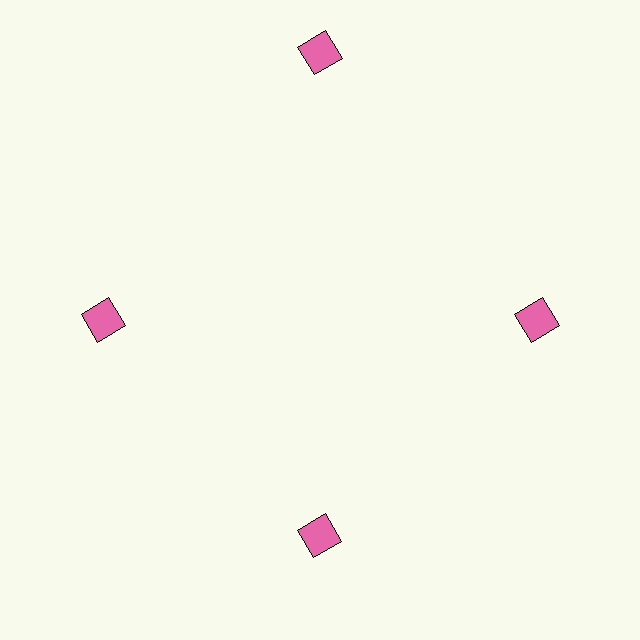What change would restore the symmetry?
The symmetry would be restored by moving it inward, back onto the ring so that all 4 diamonds sit at equal angles and equal distance from the center.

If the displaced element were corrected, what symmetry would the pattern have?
It would have 4-fold rotational symmetry — the pattern would map onto itself every 90 degrees.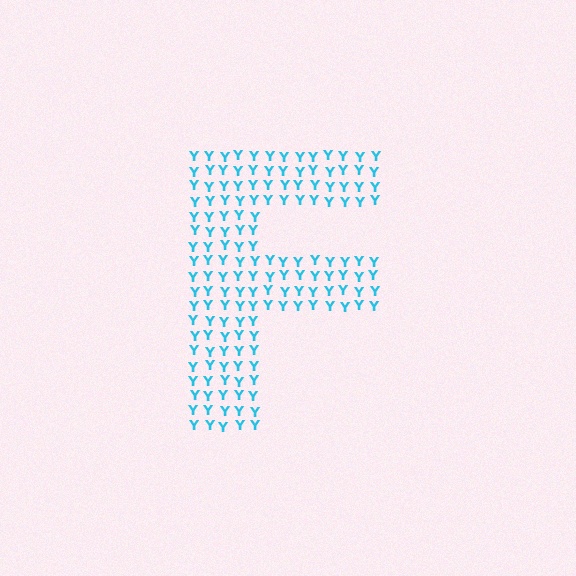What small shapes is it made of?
It is made of small letter Y's.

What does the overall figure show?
The overall figure shows the letter F.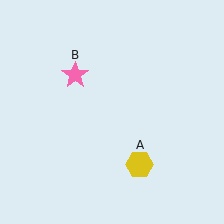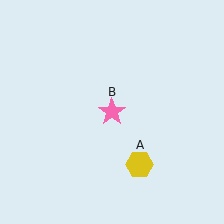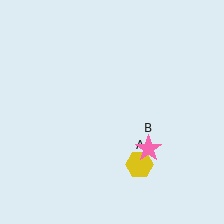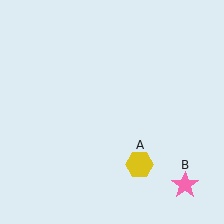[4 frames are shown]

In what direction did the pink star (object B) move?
The pink star (object B) moved down and to the right.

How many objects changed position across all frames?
1 object changed position: pink star (object B).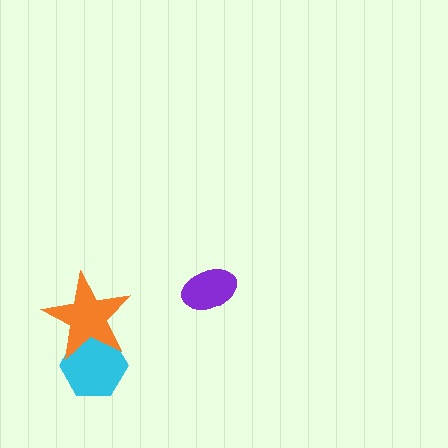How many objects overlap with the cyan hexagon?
1 object overlaps with the cyan hexagon.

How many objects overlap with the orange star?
1 object overlaps with the orange star.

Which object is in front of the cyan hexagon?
The orange star is in front of the cyan hexagon.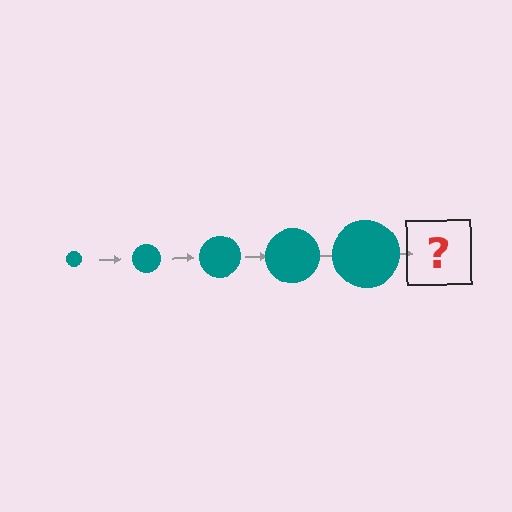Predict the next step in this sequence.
The next step is a teal circle, larger than the previous one.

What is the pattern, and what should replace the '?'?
The pattern is that the circle gets progressively larger each step. The '?' should be a teal circle, larger than the previous one.